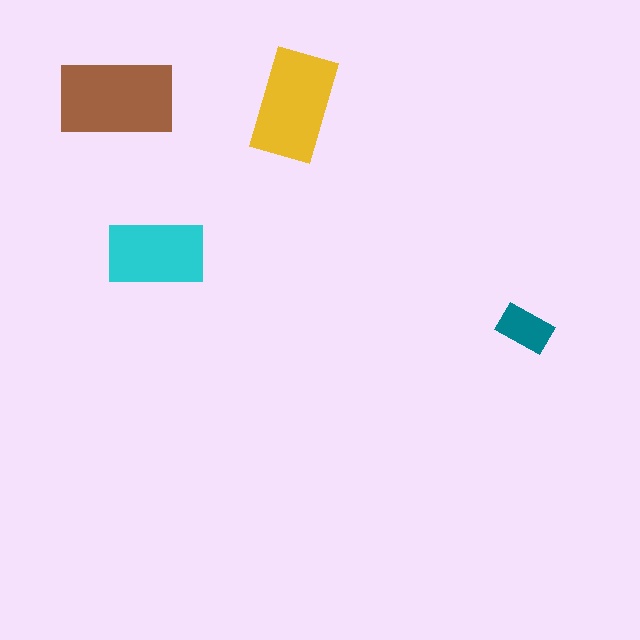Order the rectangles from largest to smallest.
the brown one, the yellow one, the cyan one, the teal one.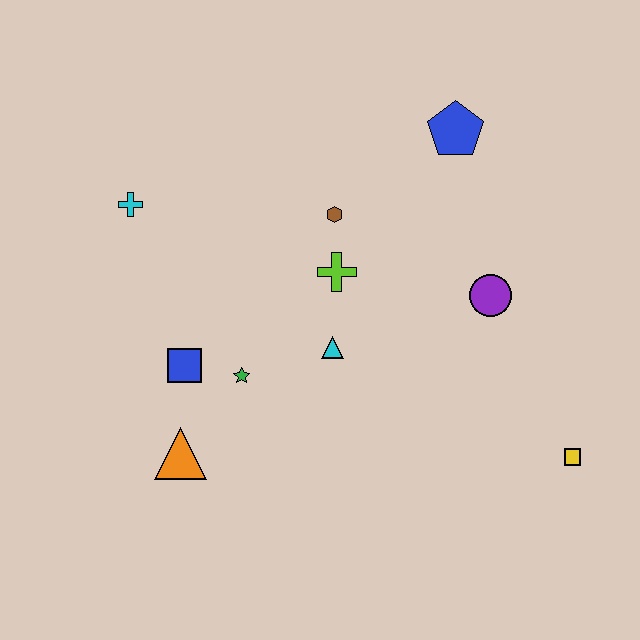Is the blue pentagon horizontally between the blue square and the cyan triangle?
No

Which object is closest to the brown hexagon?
The lime cross is closest to the brown hexagon.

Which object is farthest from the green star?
The yellow square is farthest from the green star.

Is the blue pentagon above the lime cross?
Yes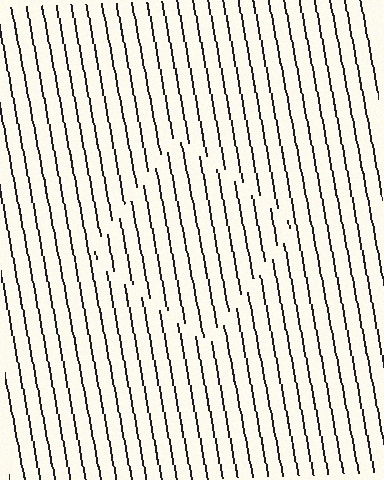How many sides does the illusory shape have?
4 sides — the line-ends trace a square.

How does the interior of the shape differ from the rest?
The interior of the shape contains the same grating, shifted by half a period — the contour is defined by the phase discontinuity where line-ends from the inner and outer gratings abut.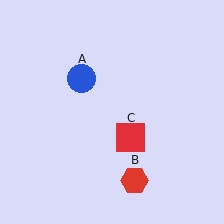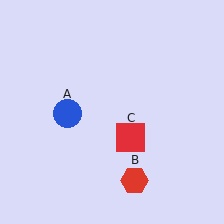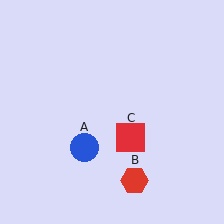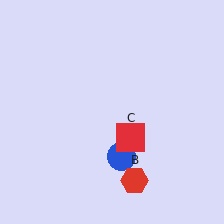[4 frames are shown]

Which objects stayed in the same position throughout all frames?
Red hexagon (object B) and red square (object C) remained stationary.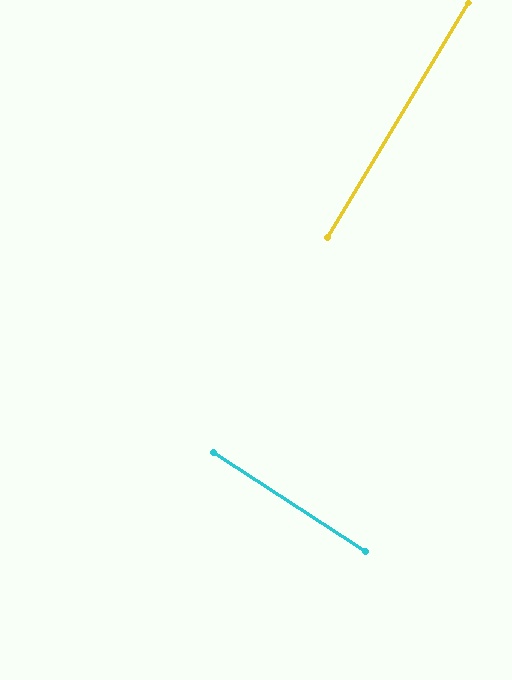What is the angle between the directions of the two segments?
Approximately 88 degrees.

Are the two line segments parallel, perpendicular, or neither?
Perpendicular — they meet at approximately 88°.